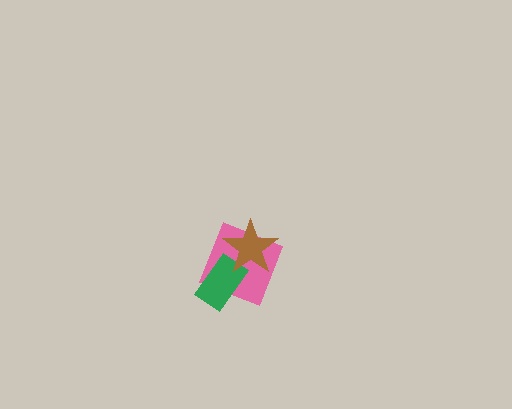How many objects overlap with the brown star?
2 objects overlap with the brown star.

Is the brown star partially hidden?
No, no other shape covers it.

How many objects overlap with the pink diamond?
2 objects overlap with the pink diamond.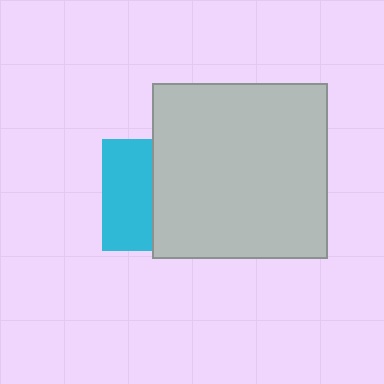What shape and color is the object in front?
The object in front is a light gray square.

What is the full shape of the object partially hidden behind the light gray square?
The partially hidden object is a cyan square.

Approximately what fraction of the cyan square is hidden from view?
Roughly 55% of the cyan square is hidden behind the light gray square.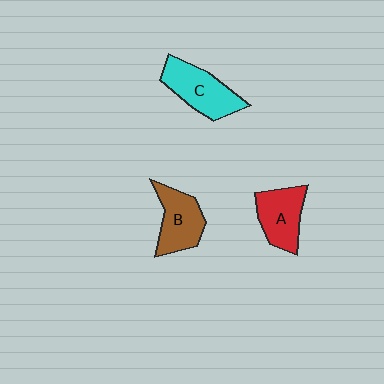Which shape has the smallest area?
Shape A (red).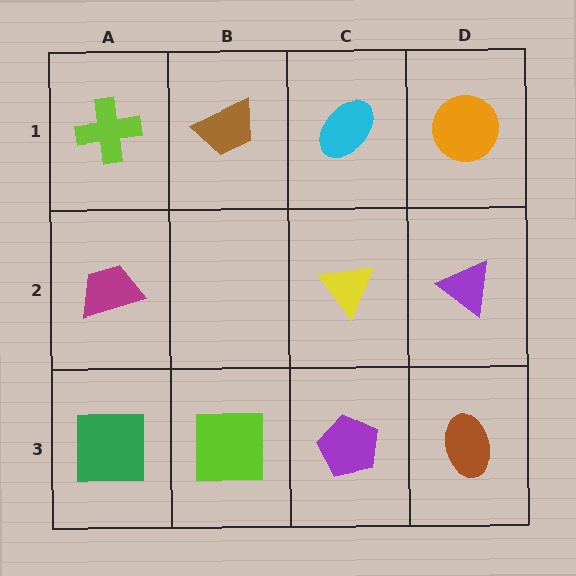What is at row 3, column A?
A green square.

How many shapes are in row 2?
3 shapes.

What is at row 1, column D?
An orange circle.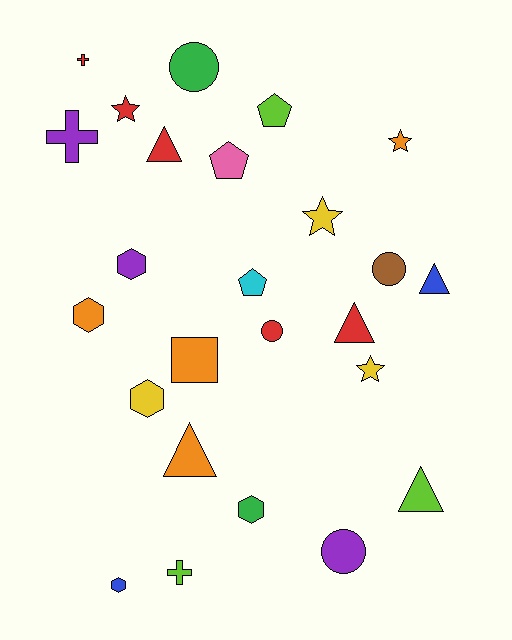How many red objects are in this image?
There are 5 red objects.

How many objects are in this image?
There are 25 objects.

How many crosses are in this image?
There are 3 crosses.